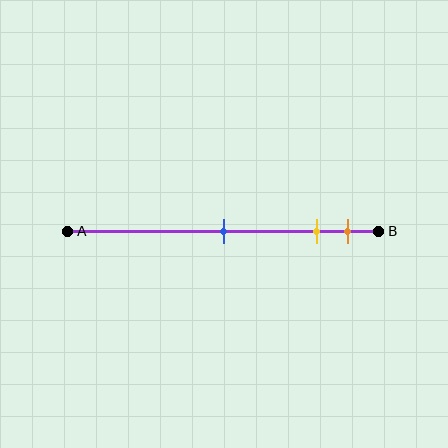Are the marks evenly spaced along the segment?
No, the marks are not evenly spaced.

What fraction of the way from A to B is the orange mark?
The orange mark is approximately 90% (0.9) of the way from A to B.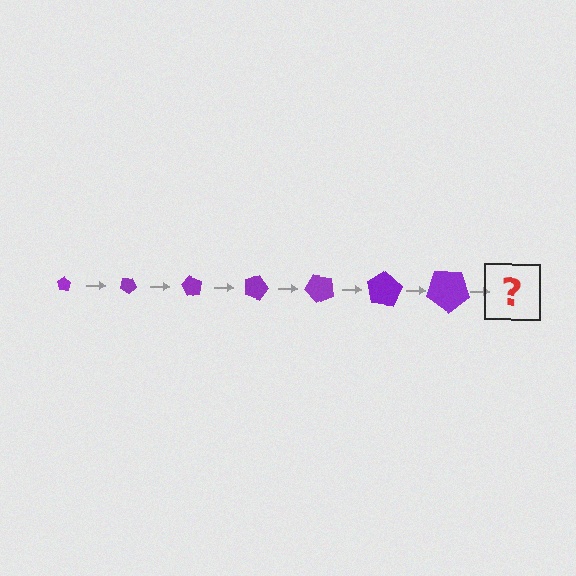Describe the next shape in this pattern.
It should be a pentagon, larger than the previous one and rotated 210 degrees from the start.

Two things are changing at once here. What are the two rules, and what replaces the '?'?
The two rules are that the pentagon grows larger each step and it rotates 30 degrees each step. The '?' should be a pentagon, larger than the previous one and rotated 210 degrees from the start.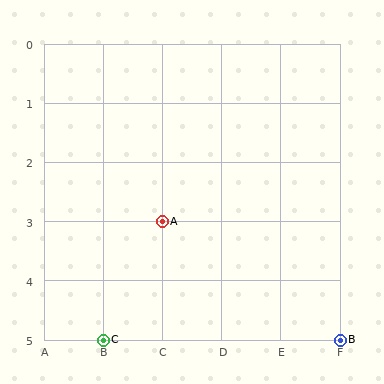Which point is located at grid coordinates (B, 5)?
Point C is at (B, 5).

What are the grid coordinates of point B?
Point B is at grid coordinates (F, 5).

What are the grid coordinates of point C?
Point C is at grid coordinates (B, 5).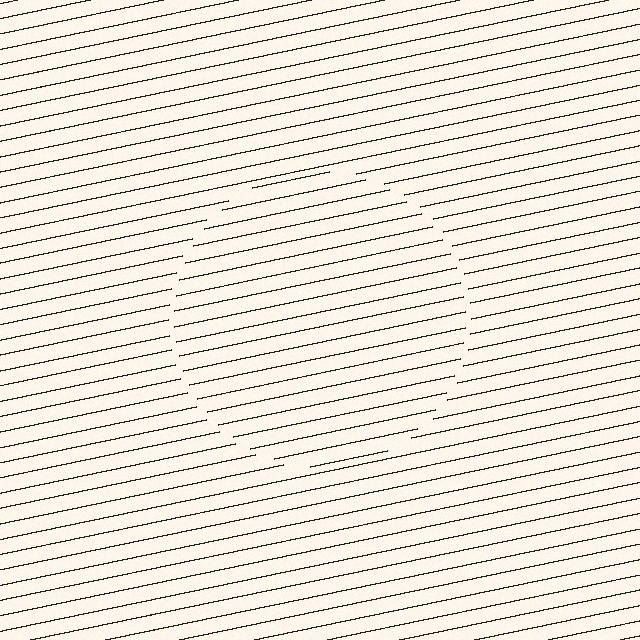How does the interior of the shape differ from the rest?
The interior of the shape contains the same grating, shifted by half a period — the contour is defined by the phase discontinuity where line-ends from the inner and outer gratings abut.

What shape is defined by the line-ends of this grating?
An illusory circle. The interior of the shape contains the same grating, shifted by half a period — the contour is defined by the phase discontinuity where line-ends from the inner and outer gratings abut.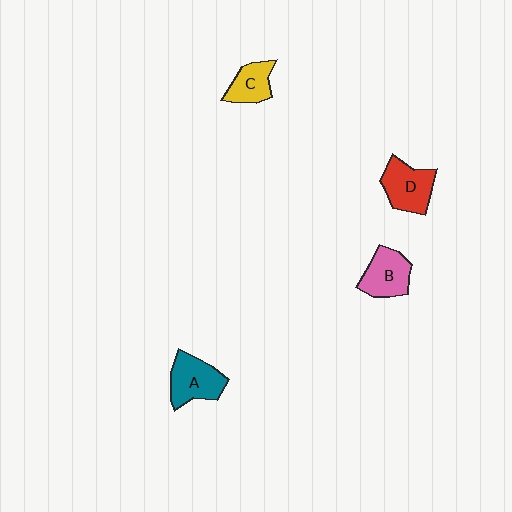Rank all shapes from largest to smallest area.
From largest to smallest: A (teal), D (red), B (pink), C (yellow).